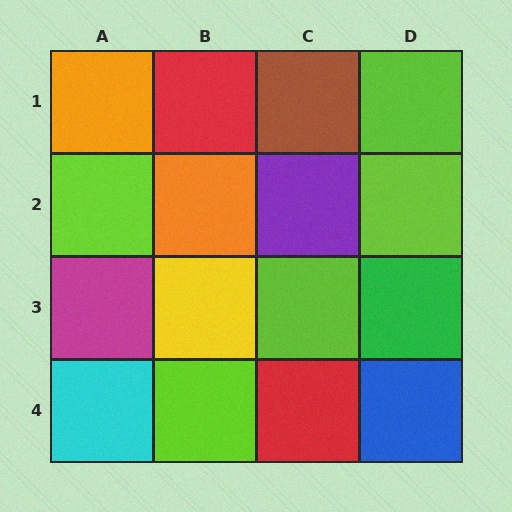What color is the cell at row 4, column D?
Blue.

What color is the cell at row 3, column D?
Green.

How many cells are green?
1 cell is green.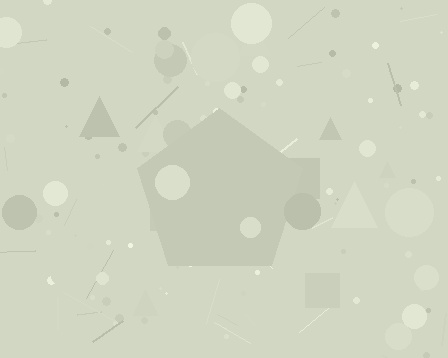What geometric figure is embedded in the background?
A pentagon is embedded in the background.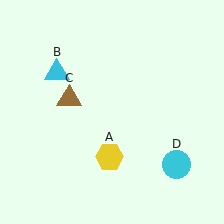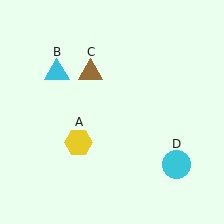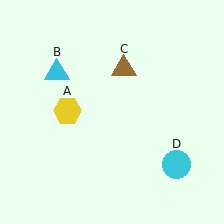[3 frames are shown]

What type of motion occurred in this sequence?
The yellow hexagon (object A), brown triangle (object C) rotated clockwise around the center of the scene.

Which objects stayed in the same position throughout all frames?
Cyan triangle (object B) and cyan circle (object D) remained stationary.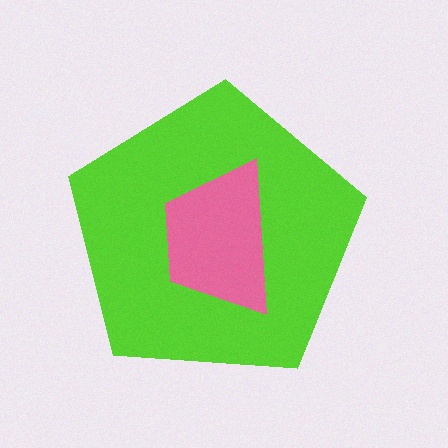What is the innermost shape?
The pink trapezoid.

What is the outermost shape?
The lime pentagon.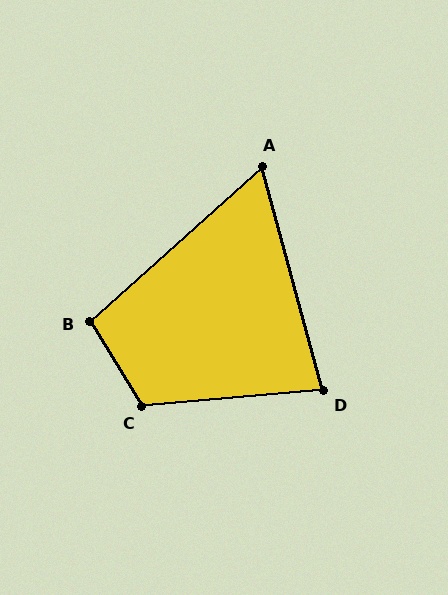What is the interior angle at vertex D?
Approximately 80 degrees (acute).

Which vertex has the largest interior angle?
C, at approximately 117 degrees.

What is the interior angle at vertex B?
Approximately 100 degrees (obtuse).